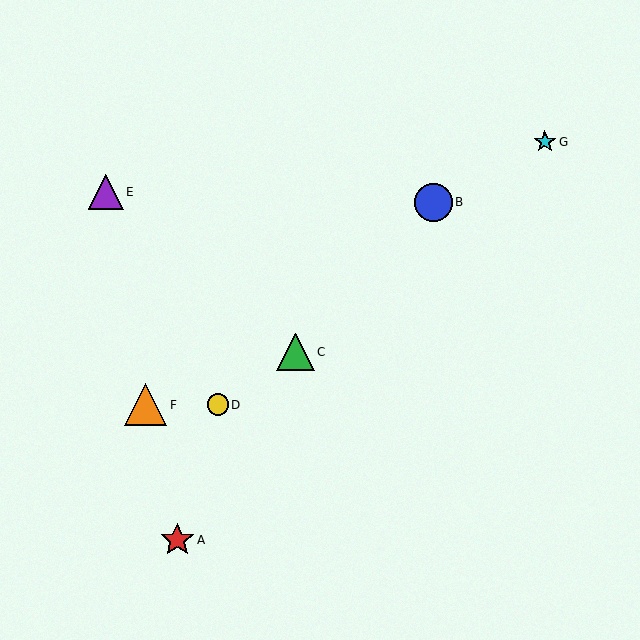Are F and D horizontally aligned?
Yes, both are at y≈405.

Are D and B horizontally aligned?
No, D is at y≈405 and B is at y≈202.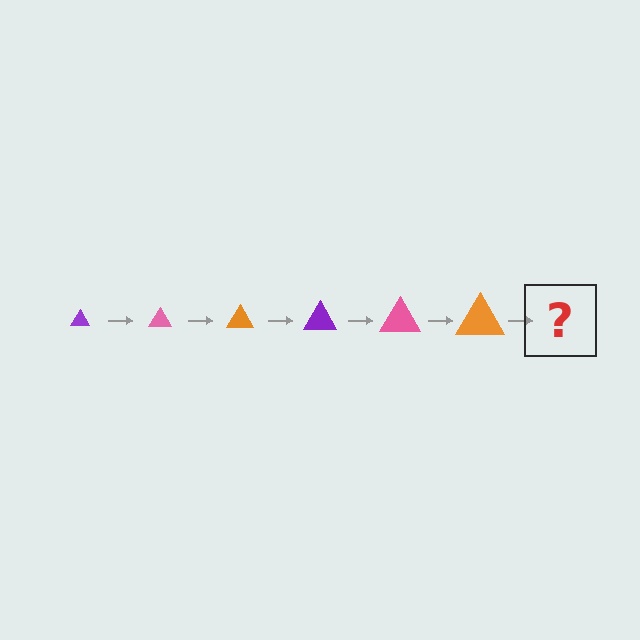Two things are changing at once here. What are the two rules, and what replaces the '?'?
The two rules are that the triangle grows larger each step and the color cycles through purple, pink, and orange. The '?' should be a purple triangle, larger than the previous one.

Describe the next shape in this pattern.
It should be a purple triangle, larger than the previous one.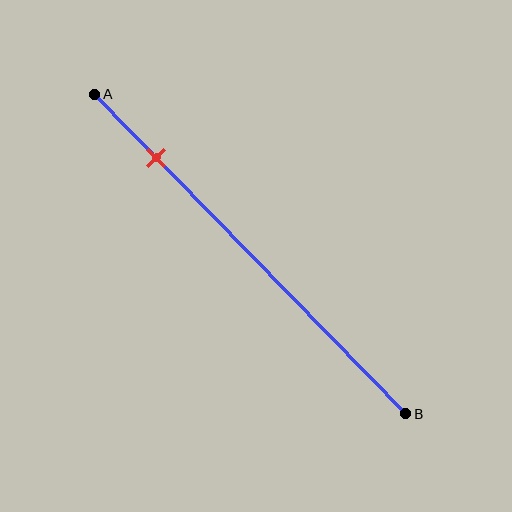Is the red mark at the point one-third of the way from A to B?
No, the mark is at about 20% from A, not at the 33% one-third point.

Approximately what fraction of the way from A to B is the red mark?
The red mark is approximately 20% of the way from A to B.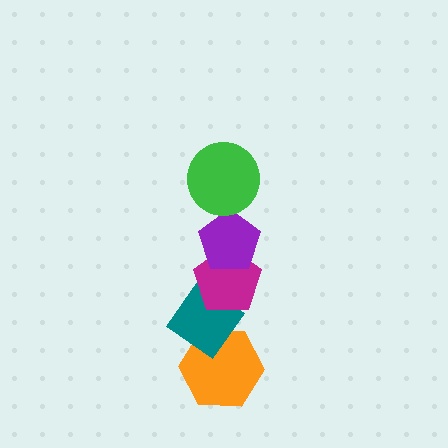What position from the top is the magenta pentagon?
The magenta pentagon is 3rd from the top.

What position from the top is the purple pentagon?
The purple pentagon is 2nd from the top.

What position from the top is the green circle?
The green circle is 1st from the top.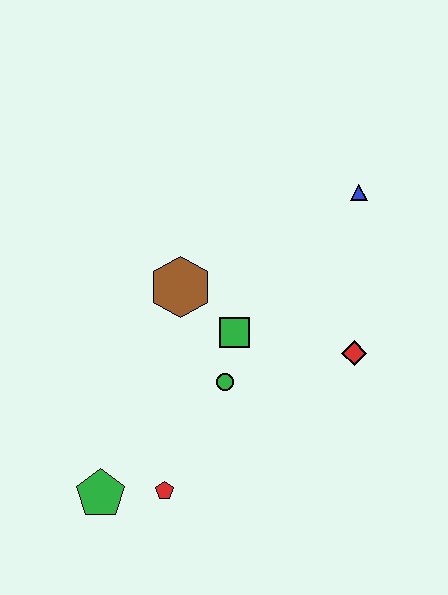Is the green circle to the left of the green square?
Yes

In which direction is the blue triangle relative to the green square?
The blue triangle is above the green square.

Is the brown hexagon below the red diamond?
No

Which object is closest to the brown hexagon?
The green square is closest to the brown hexagon.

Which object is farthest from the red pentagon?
The blue triangle is farthest from the red pentagon.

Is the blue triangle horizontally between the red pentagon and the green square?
No